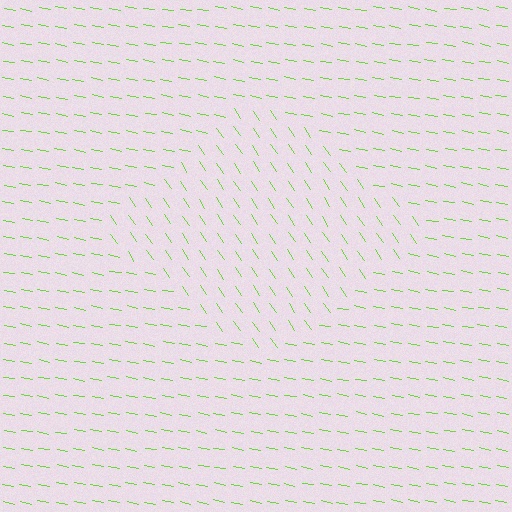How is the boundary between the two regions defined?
The boundary is defined purely by a change in line orientation (approximately 45 degrees difference). All lines are the same color and thickness.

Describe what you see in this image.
The image is filled with small lime line segments. A diamond region in the image has lines oriented differently from the surrounding lines, creating a visible texture boundary.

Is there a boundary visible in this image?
Yes, there is a texture boundary formed by a change in line orientation.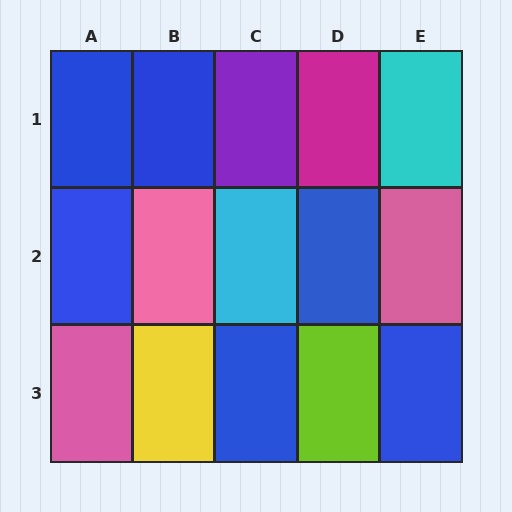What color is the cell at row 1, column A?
Blue.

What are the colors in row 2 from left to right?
Blue, pink, cyan, blue, pink.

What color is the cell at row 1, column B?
Blue.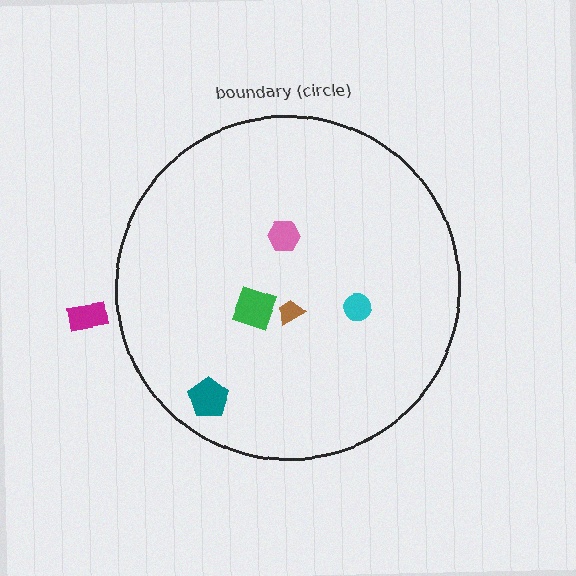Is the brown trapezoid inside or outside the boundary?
Inside.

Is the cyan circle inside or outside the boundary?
Inside.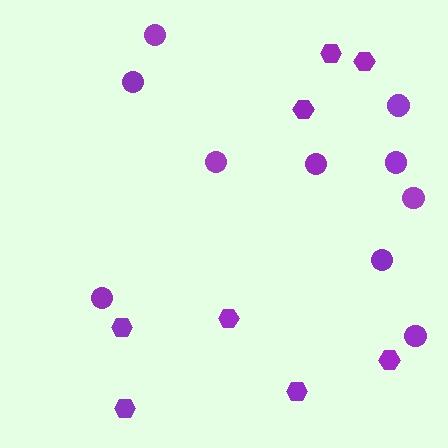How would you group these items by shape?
There are 2 groups: one group of hexagons (8) and one group of circles (10).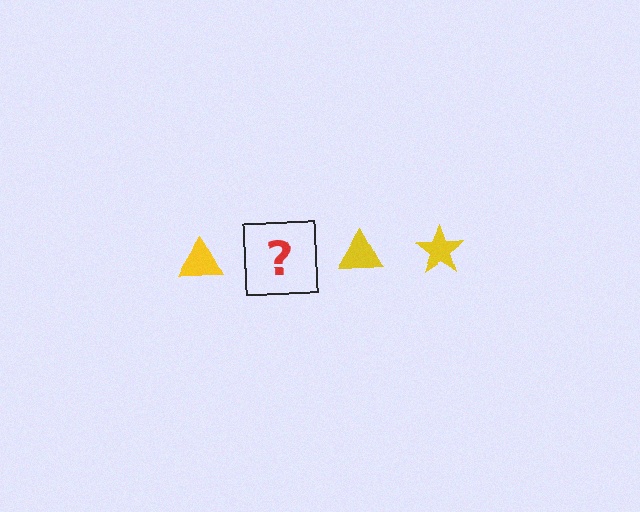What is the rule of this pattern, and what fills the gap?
The rule is that the pattern cycles through triangle, star shapes in yellow. The gap should be filled with a yellow star.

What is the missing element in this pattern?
The missing element is a yellow star.